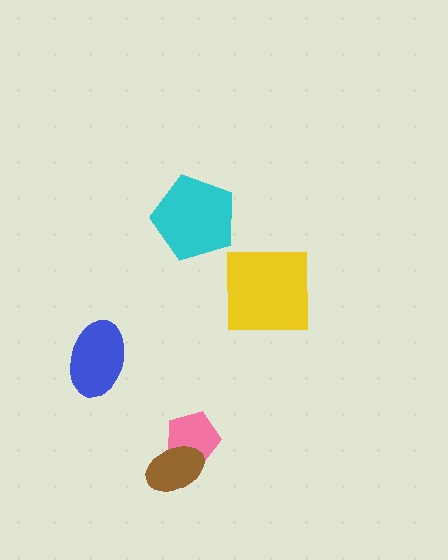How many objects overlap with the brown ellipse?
1 object overlaps with the brown ellipse.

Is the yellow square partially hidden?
No, no other shape covers it.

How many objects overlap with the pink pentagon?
1 object overlaps with the pink pentagon.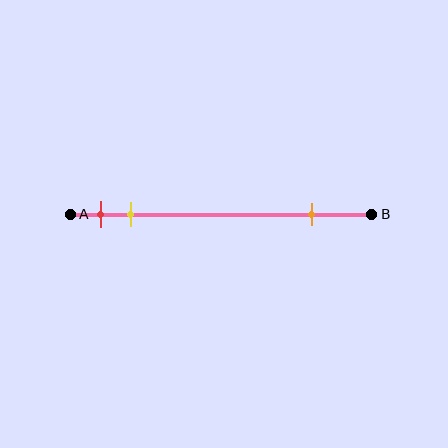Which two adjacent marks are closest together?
The red and yellow marks are the closest adjacent pair.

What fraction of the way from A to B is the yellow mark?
The yellow mark is approximately 20% (0.2) of the way from A to B.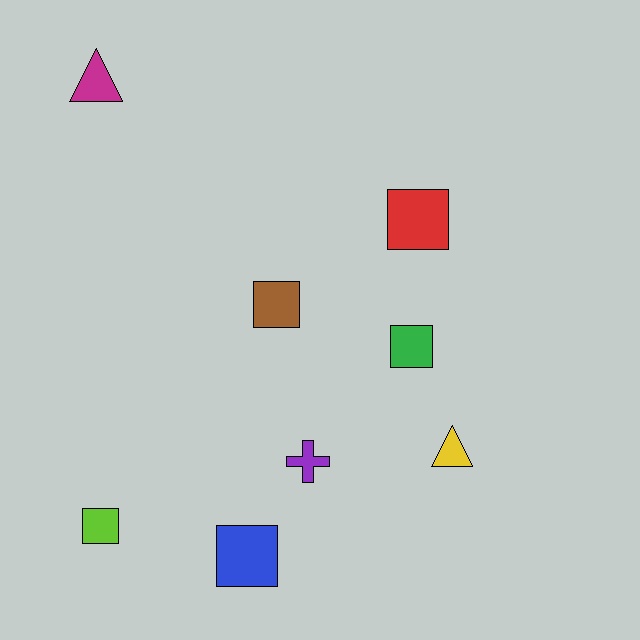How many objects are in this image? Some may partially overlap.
There are 8 objects.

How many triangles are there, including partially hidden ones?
There are 2 triangles.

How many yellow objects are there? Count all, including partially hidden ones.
There is 1 yellow object.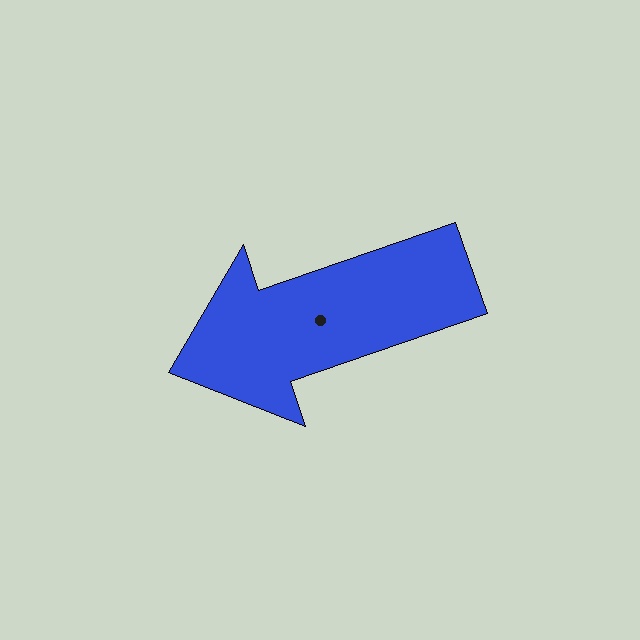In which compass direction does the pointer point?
West.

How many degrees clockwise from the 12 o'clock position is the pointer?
Approximately 251 degrees.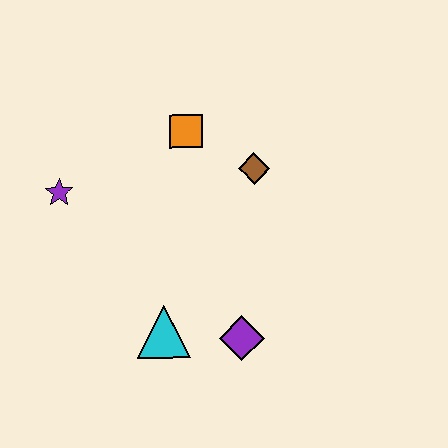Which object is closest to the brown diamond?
The orange square is closest to the brown diamond.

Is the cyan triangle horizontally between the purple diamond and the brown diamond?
No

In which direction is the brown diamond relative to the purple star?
The brown diamond is to the right of the purple star.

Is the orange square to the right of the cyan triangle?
Yes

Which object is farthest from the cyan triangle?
The orange square is farthest from the cyan triangle.